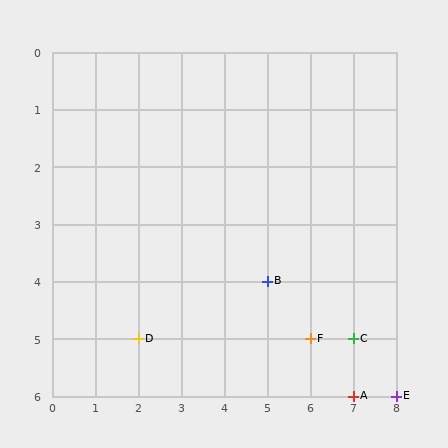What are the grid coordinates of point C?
Point C is at grid coordinates (7, 5).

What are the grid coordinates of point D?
Point D is at grid coordinates (2, 5).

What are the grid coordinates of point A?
Point A is at grid coordinates (7, 6).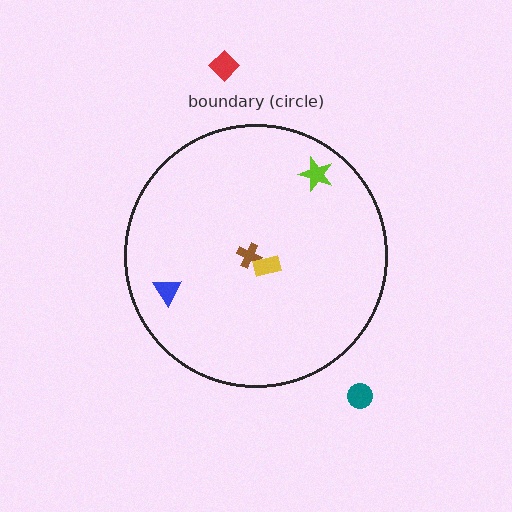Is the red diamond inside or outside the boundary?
Outside.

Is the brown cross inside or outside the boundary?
Inside.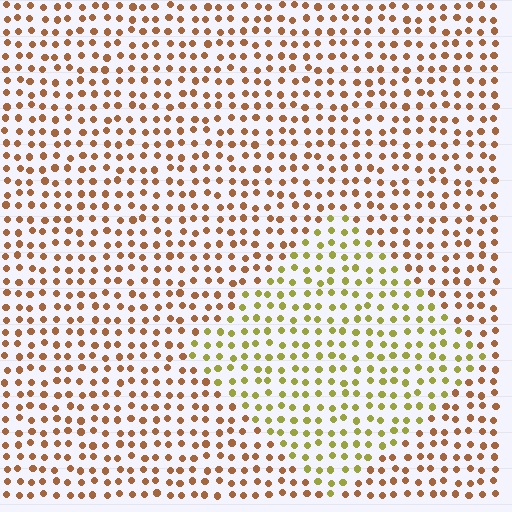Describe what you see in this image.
The image is filled with small brown elements in a uniform arrangement. A diamond-shaped region is visible where the elements are tinted to a slightly different hue, forming a subtle color boundary.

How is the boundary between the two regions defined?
The boundary is defined purely by a slight shift in hue (about 43 degrees). Spacing, size, and orientation are identical on both sides.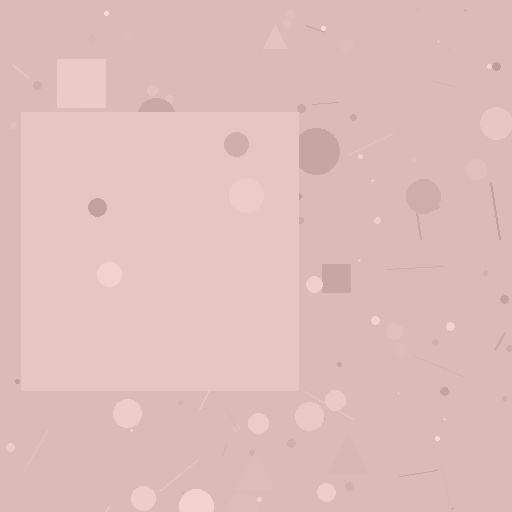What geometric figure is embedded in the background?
A square is embedded in the background.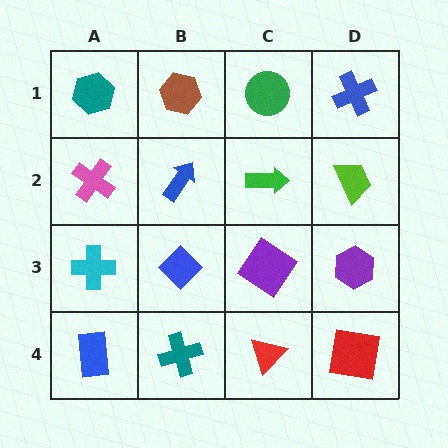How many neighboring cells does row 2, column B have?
4.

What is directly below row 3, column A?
A blue rectangle.